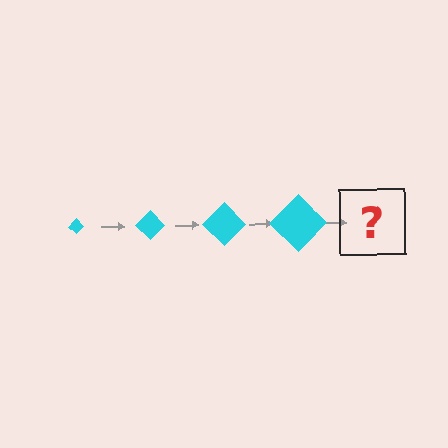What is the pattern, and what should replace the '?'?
The pattern is that the diamond gets progressively larger each step. The '?' should be a cyan diamond, larger than the previous one.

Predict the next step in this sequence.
The next step is a cyan diamond, larger than the previous one.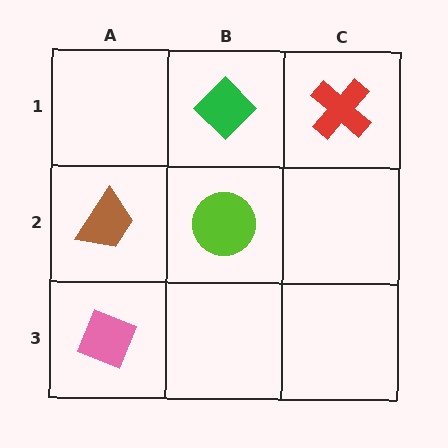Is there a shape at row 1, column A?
No, that cell is empty.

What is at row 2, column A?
A brown trapezoid.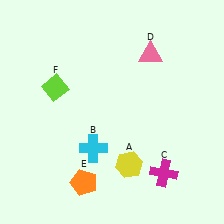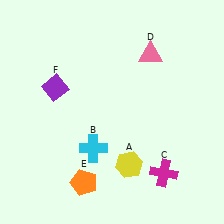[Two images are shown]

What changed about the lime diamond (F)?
In Image 1, F is lime. In Image 2, it changed to purple.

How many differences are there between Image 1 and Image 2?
There is 1 difference between the two images.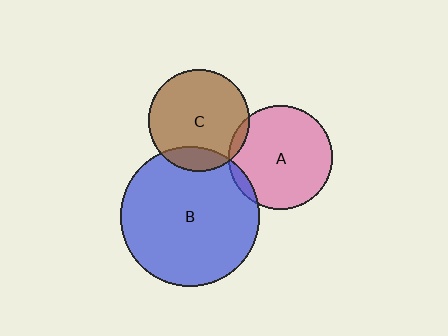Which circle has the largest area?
Circle B (blue).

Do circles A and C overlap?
Yes.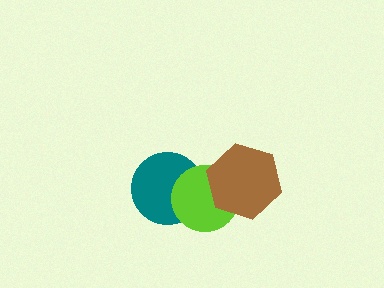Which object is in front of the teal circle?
The lime circle is in front of the teal circle.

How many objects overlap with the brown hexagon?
1 object overlaps with the brown hexagon.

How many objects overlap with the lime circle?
2 objects overlap with the lime circle.